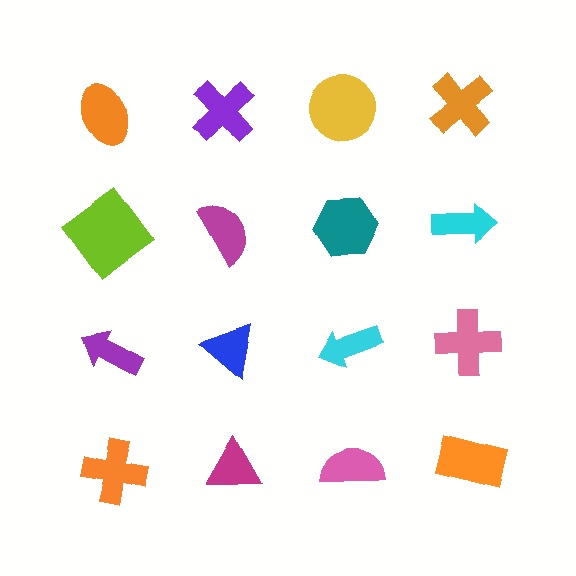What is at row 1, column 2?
A purple cross.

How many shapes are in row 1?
4 shapes.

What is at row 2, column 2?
A magenta semicircle.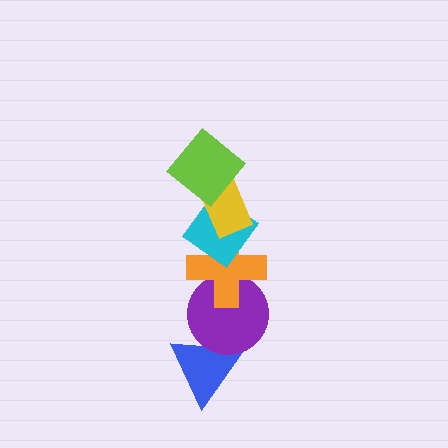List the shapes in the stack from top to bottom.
From top to bottom: the lime diamond, the yellow rectangle, the cyan diamond, the orange cross, the purple circle, the blue triangle.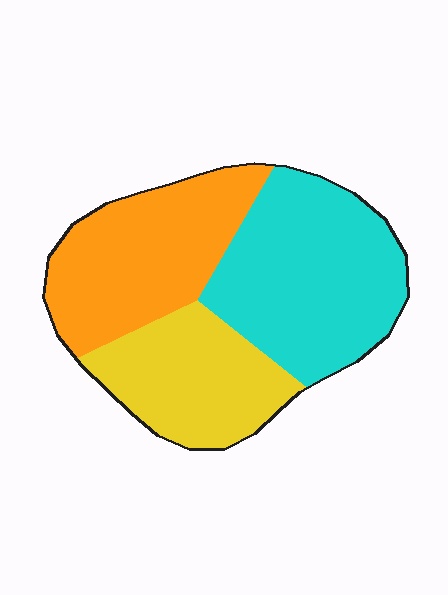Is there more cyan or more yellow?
Cyan.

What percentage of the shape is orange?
Orange takes up about one third (1/3) of the shape.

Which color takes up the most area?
Cyan, at roughly 40%.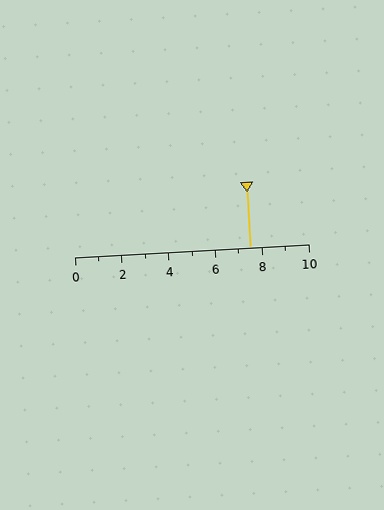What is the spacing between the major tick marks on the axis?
The major ticks are spaced 2 apart.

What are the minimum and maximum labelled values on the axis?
The axis runs from 0 to 10.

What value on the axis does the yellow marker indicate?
The marker indicates approximately 7.5.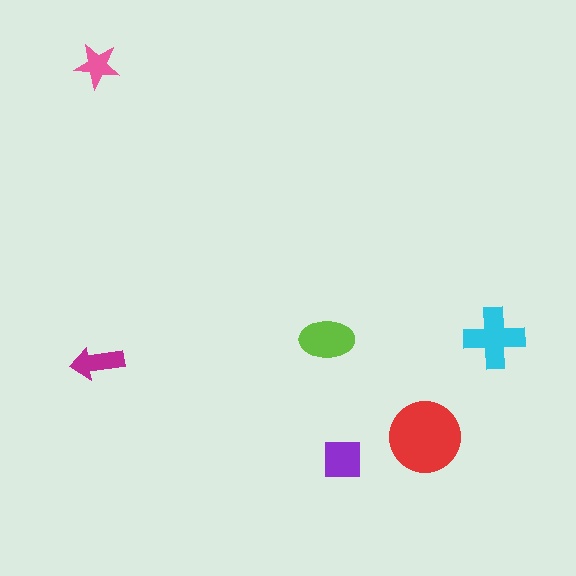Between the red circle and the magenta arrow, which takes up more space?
The red circle.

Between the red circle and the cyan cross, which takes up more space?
The red circle.